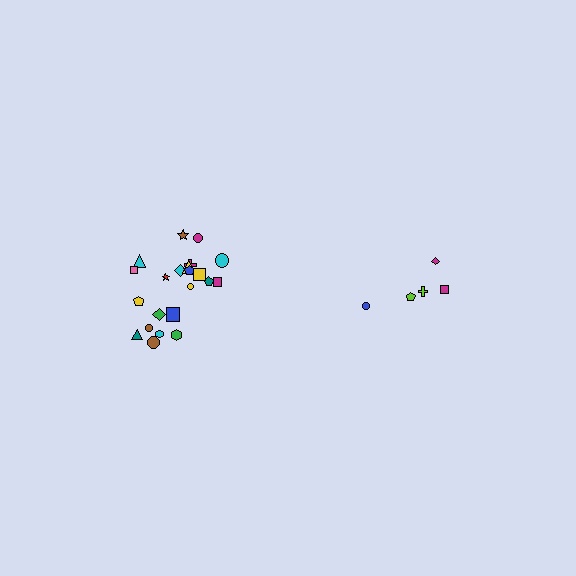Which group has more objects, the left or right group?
The left group.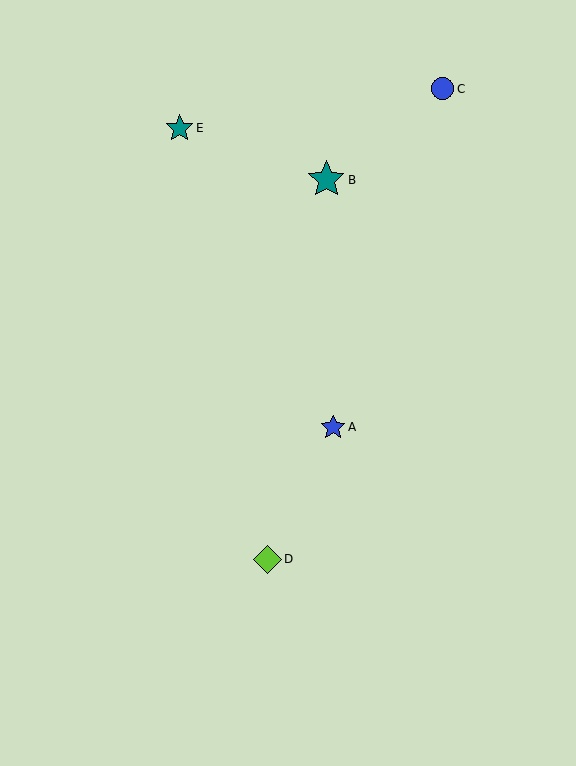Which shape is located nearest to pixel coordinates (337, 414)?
The blue star (labeled A) at (333, 427) is nearest to that location.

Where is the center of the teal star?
The center of the teal star is at (180, 128).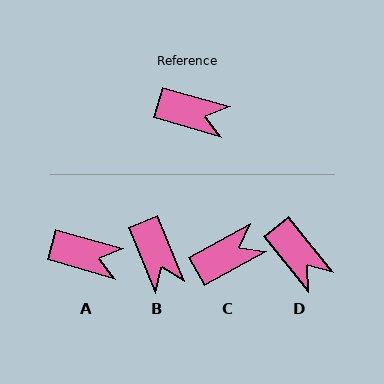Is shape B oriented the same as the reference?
No, it is off by about 51 degrees.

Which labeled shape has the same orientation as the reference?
A.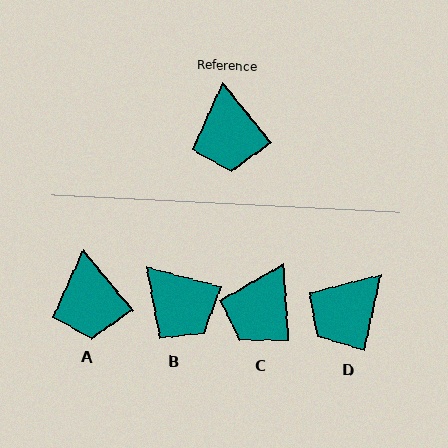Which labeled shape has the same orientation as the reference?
A.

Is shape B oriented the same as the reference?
No, it is off by about 36 degrees.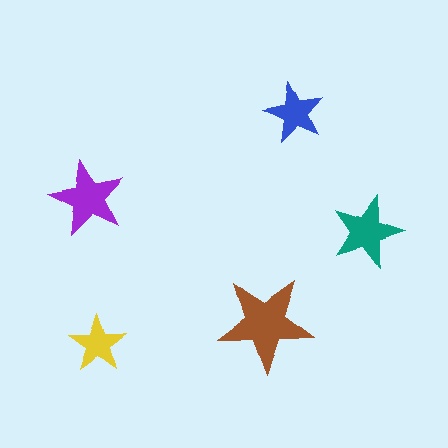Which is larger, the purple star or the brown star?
The brown one.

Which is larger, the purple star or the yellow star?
The purple one.